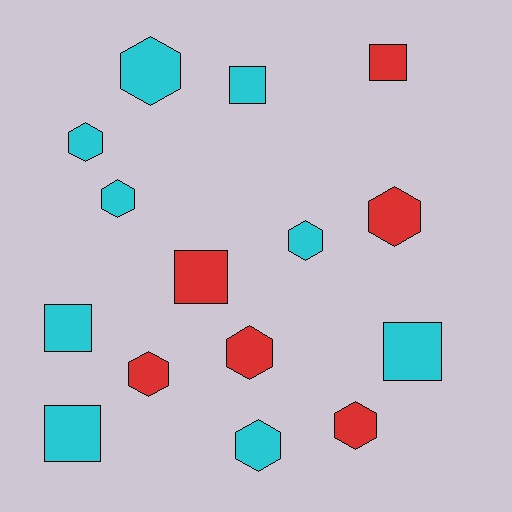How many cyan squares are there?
There are 4 cyan squares.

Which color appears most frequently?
Cyan, with 9 objects.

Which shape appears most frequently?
Hexagon, with 9 objects.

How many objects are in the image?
There are 15 objects.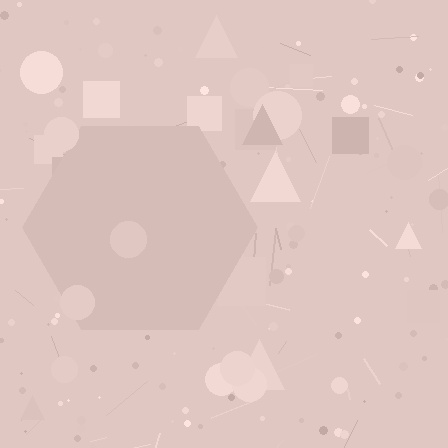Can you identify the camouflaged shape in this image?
The camouflaged shape is a hexagon.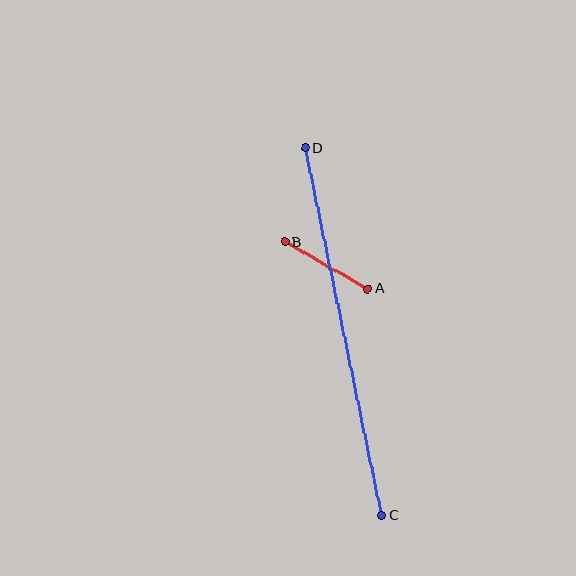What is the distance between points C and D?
The distance is approximately 375 pixels.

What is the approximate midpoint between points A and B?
The midpoint is at approximately (326, 265) pixels.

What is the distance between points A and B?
The distance is approximately 96 pixels.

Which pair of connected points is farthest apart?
Points C and D are farthest apart.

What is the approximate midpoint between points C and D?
The midpoint is at approximately (343, 332) pixels.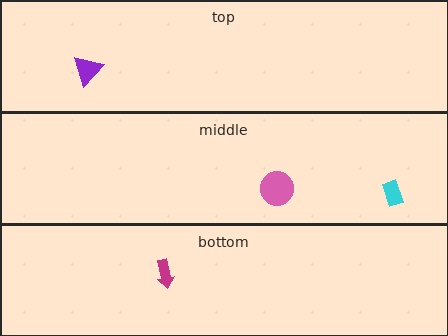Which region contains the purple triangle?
The top region.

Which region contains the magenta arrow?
The bottom region.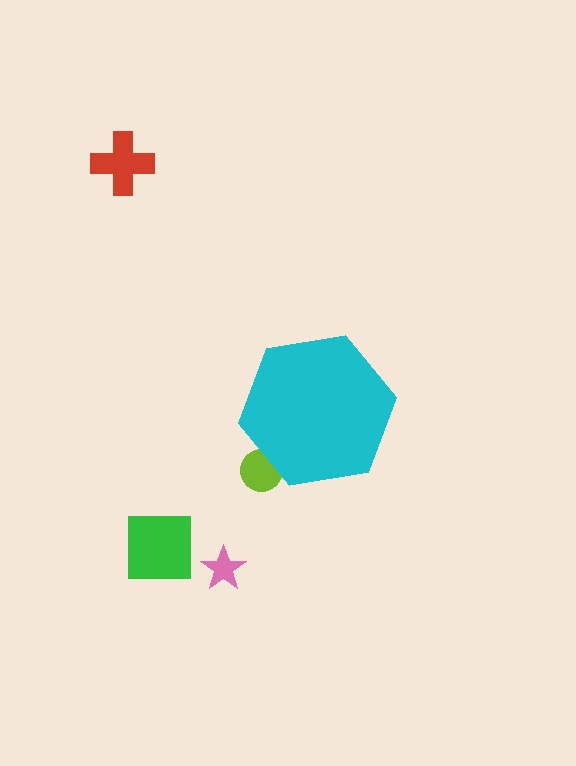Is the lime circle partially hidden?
Yes, the lime circle is partially hidden behind the cyan hexagon.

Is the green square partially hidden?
No, the green square is fully visible.